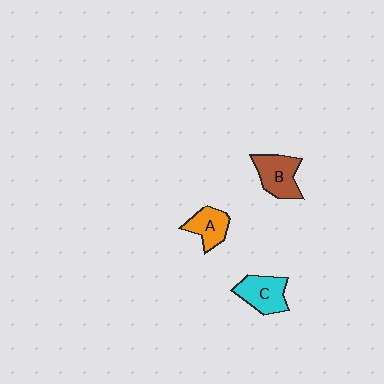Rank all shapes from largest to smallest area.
From largest to smallest: B (brown), C (cyan), A (orange).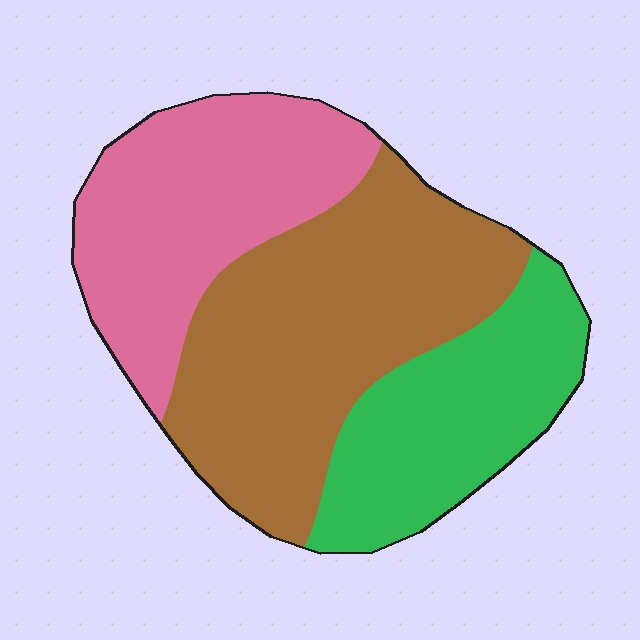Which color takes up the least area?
Green, at roughly 25%.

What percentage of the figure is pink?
Pink covers 31% of the figure.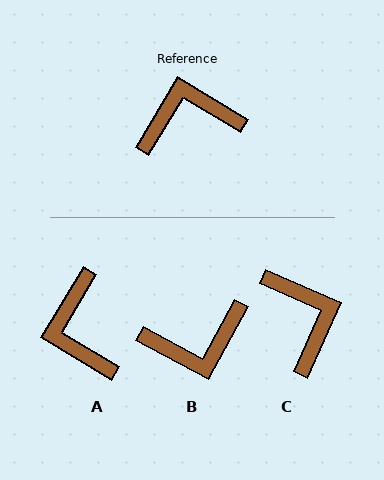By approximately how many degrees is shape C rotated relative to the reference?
Approximately 83 degrees clockwise.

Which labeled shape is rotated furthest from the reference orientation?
B, about 177 degrees away.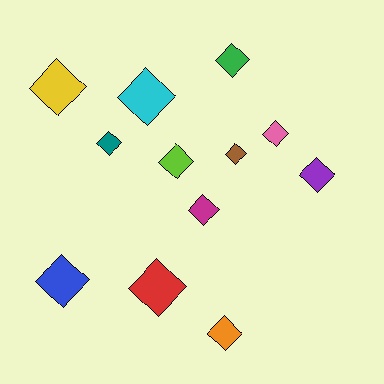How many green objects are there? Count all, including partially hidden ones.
There is 1 green object.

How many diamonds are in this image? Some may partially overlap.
There are 12 diamonds.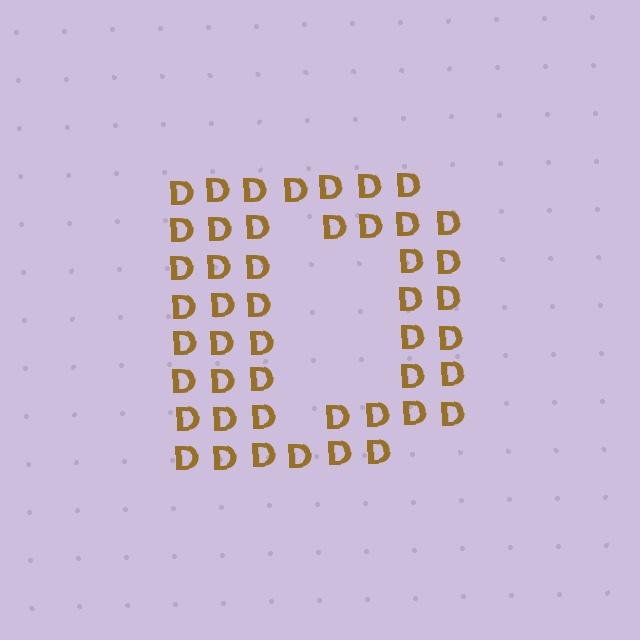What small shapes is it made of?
It is made of small letter D's.